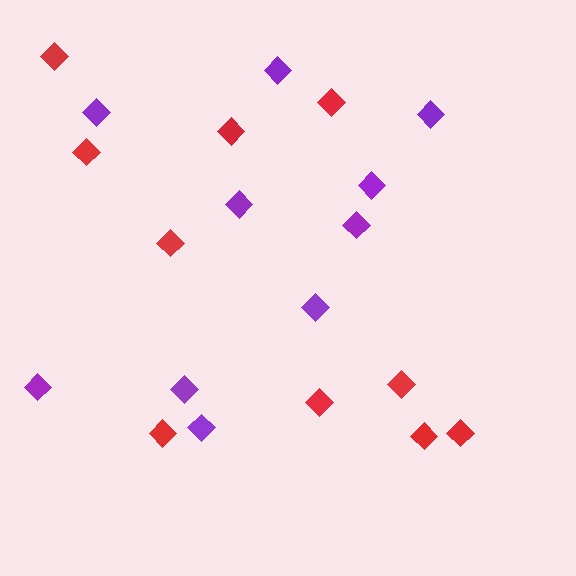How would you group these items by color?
There are 2 groups: one group of purple diamonds (10) and one group of red diamonds (10).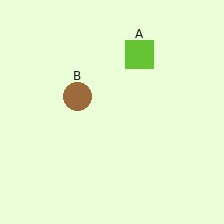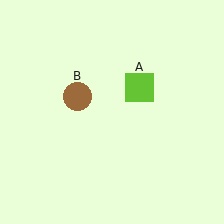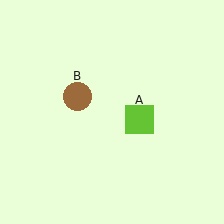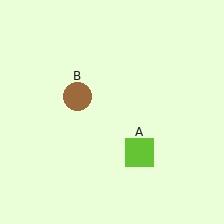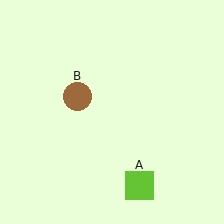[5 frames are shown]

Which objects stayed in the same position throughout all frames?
Brown circle (object B) remained stationary.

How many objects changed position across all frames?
1 object changed position: lime square (object A).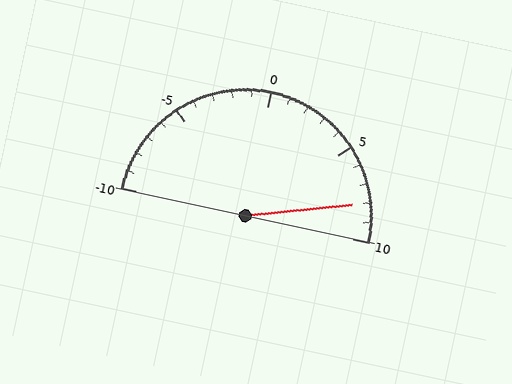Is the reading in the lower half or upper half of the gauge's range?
The reading is in the upper half of the range (-10 to 10).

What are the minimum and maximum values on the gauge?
The gauge ranges from -10 to 10.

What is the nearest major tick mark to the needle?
The nearest major tick mark is 10.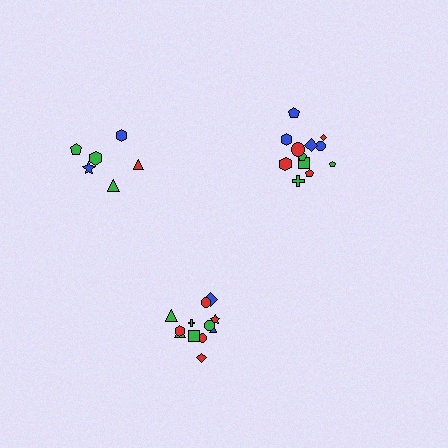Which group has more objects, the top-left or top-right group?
The top-right group.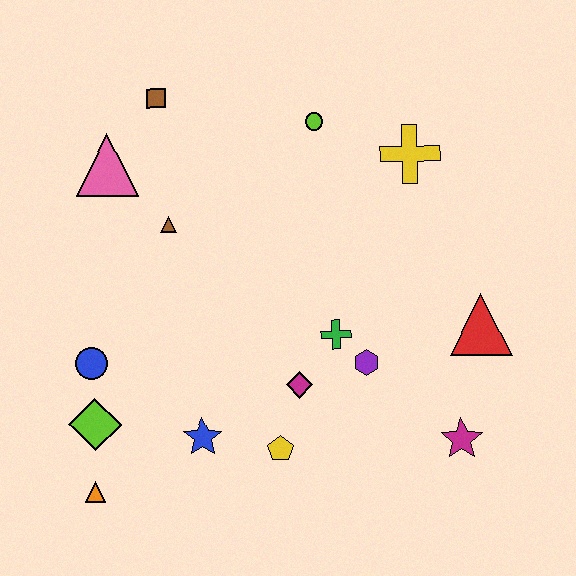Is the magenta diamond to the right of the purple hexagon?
No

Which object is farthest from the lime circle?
The orange triangle is farthest from the lime circle.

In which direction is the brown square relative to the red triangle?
The brown square is to the left of the red triangle.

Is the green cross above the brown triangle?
No